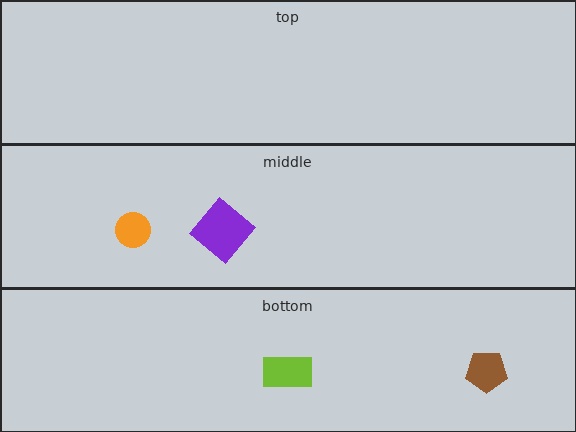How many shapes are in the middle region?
2.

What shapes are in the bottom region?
The lime rectangle, the brown pentagon.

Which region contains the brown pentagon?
The bottom region.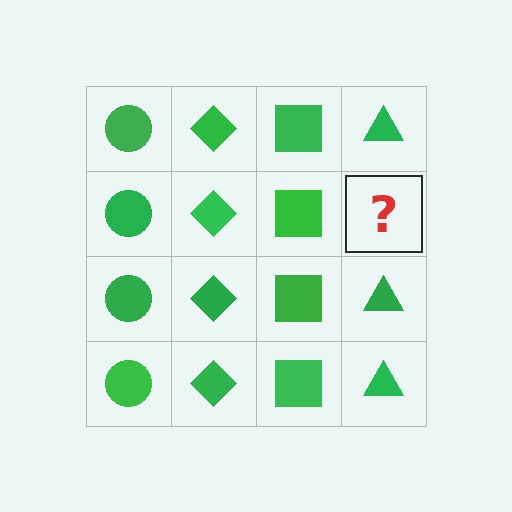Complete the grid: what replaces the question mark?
The question mark should be replaced with a green triangle.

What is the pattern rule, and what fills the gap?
The rule is that each column has a consistent shape. The gap should be filled with a green triangle.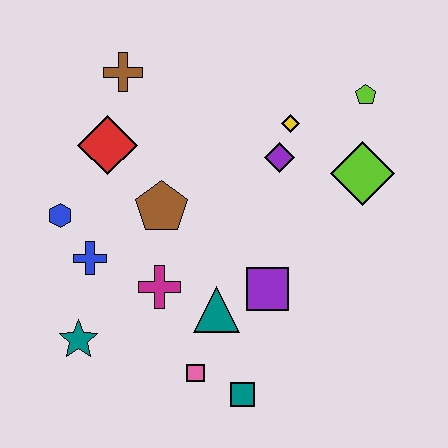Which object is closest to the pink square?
The teal square is closest to the pink square.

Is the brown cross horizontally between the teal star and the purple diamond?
Yes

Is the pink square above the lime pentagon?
No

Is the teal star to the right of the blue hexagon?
Yes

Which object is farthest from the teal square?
The brown cross is farthest from the teal square.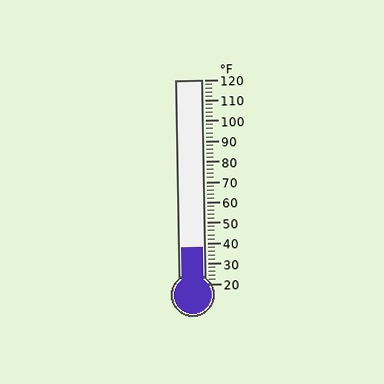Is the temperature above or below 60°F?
The temperature is below 60°F.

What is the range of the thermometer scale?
The thermometer scale ranges from 20°F to 120°F.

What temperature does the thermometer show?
The thermometer shows approximately 38°F.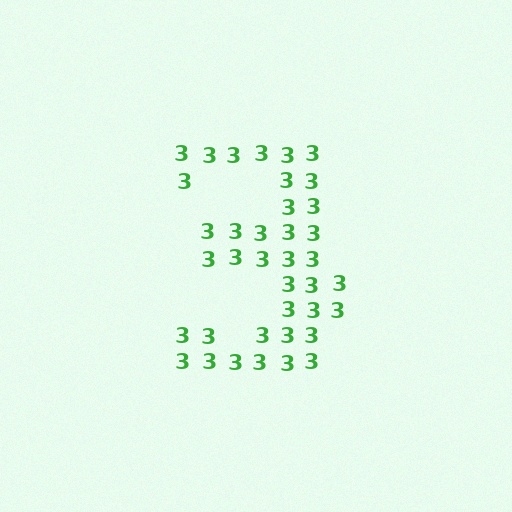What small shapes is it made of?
It is made of small digit 3's.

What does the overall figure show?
The overall figure shows the digit 3.